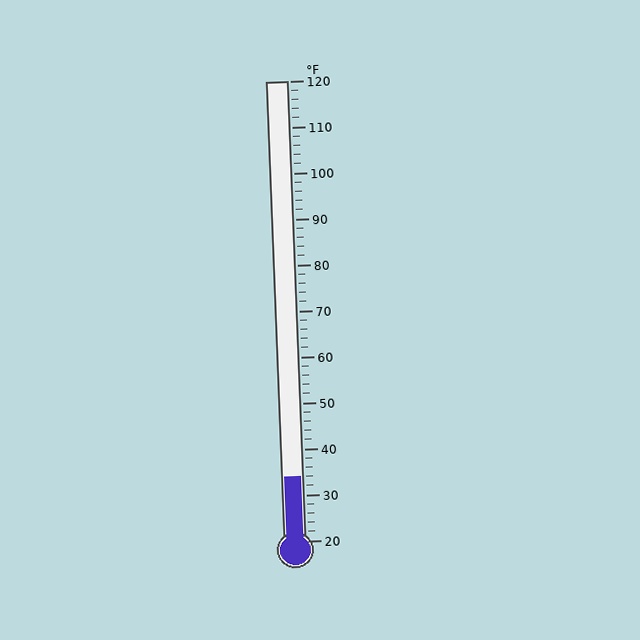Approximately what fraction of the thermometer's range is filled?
The thermometer is filled to approximately 15% of its range.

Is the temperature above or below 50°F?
The temperature is below 50°F.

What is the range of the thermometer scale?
The thermometer scale ranges from 20°F to 120°F.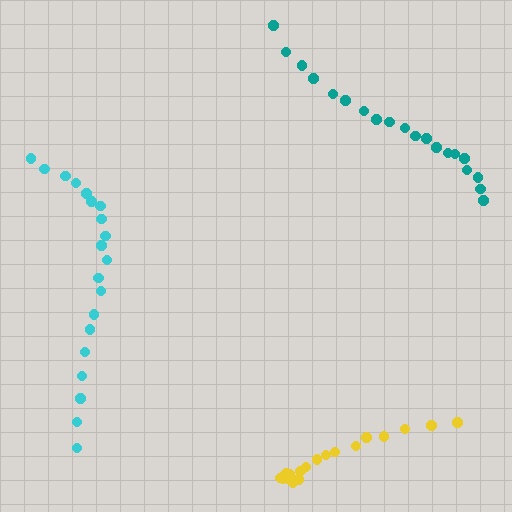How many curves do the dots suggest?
There are 3 distinct paths.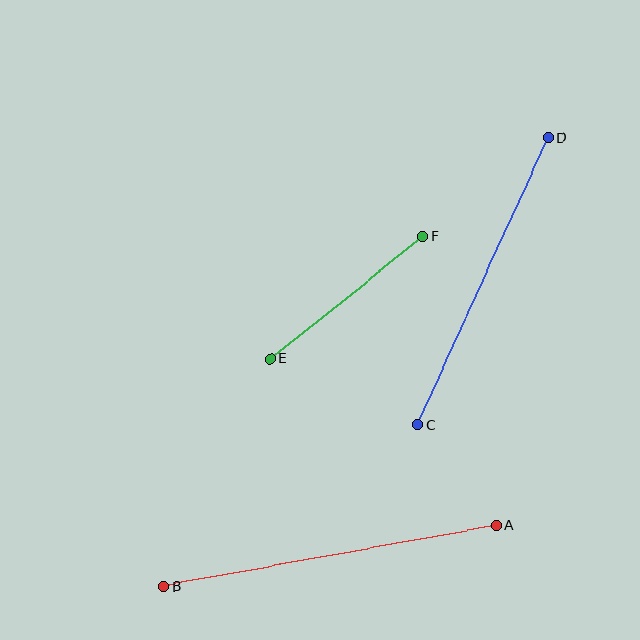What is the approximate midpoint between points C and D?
The midpoint is at approximately (483, 281) pixels.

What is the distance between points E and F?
The distance is approximately 195 pixels.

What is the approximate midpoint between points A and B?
The midpoint is at approximately (330, 556) pixels.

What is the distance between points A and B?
The distance is approximately 338 pixels.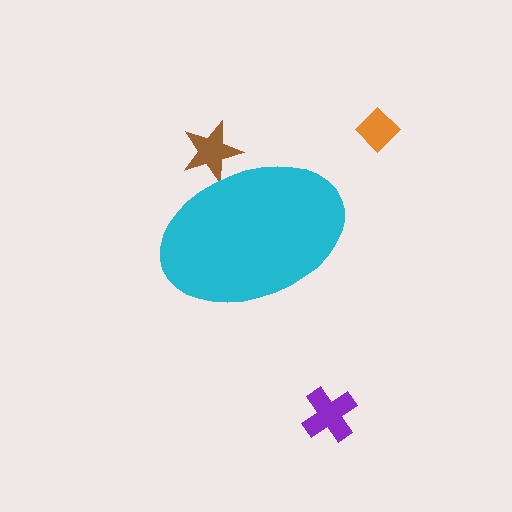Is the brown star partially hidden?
Yes, the brown star is partially hidden behind the cyan ellipse.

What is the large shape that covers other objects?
A cyan ellipse.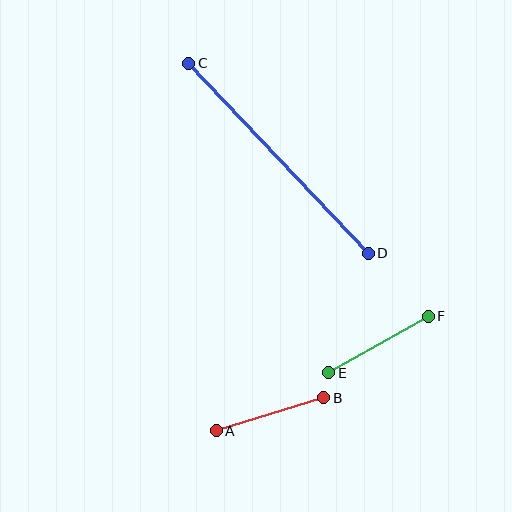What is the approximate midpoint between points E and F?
The midpoint is at approximately (378, 345) pixels.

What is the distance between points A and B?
The distance is approximately 113 pixels.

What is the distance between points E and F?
The distance is approximately 115 pixels.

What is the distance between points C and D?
The distance is approximately 261 pixels.